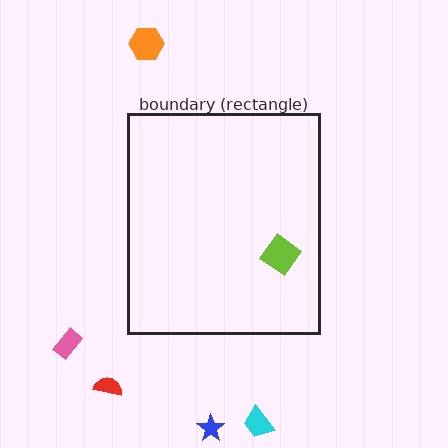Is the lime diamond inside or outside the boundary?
Inside.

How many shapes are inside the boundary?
1 inside, 5 outside.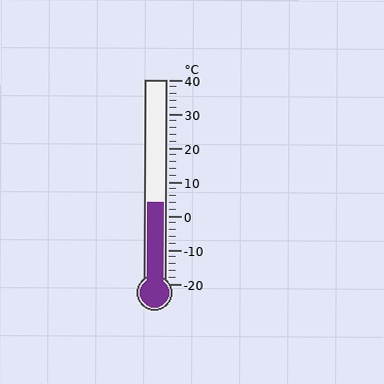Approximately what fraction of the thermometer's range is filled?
The thermometer is filled to approximately 40% of its range.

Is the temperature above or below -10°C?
The temperature is above -10°C.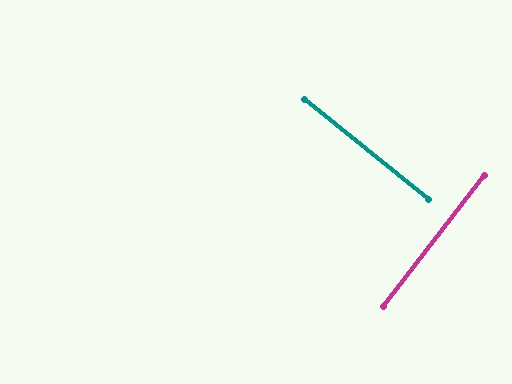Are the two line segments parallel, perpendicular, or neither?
Perpendicular — they meet at approximately 89°.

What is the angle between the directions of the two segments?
Approximately 89 degrees.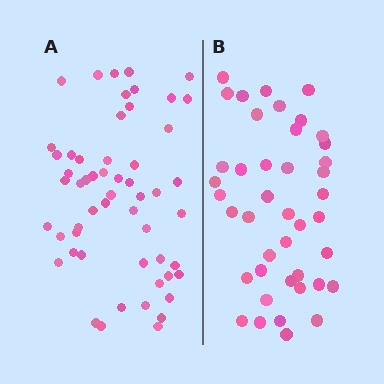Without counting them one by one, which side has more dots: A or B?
Region A (the left region) has more dots.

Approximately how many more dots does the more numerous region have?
Region A has approximately 15 more dots than region B.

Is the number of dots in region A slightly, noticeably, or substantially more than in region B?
Region A has noticeably more, but not dramatically so. The ratio is roughly 1.3 to 1.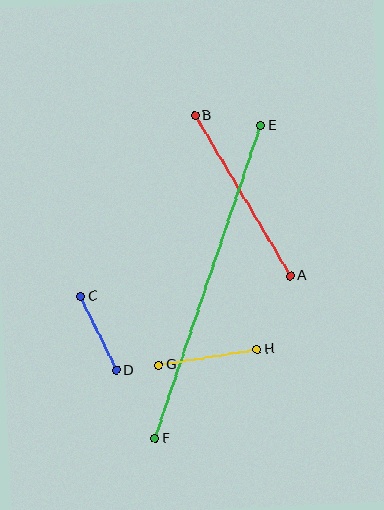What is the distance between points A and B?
The distance is approximately 186 pixels.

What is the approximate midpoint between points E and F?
The midpoint is at approximately (208, 282) pixels.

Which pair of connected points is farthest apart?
Points E and F are farthest apart.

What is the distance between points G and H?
The distance is approximately 99 pixels.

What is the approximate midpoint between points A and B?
The midpoint is at approximately (243, 196) pixels.